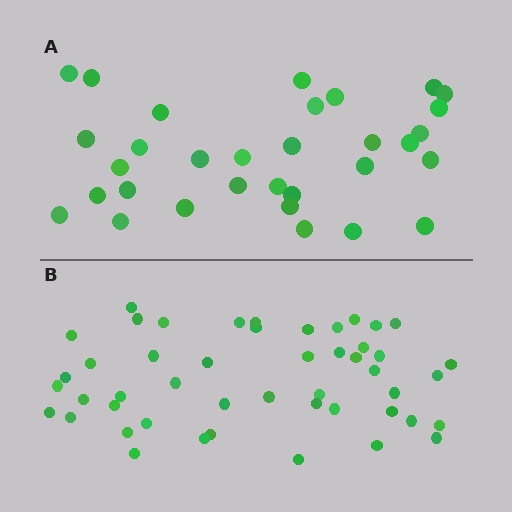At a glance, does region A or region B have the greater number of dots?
Region B (the bottom region) has more dots.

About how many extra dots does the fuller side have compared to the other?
Region B has approximately 15 more dots than region A.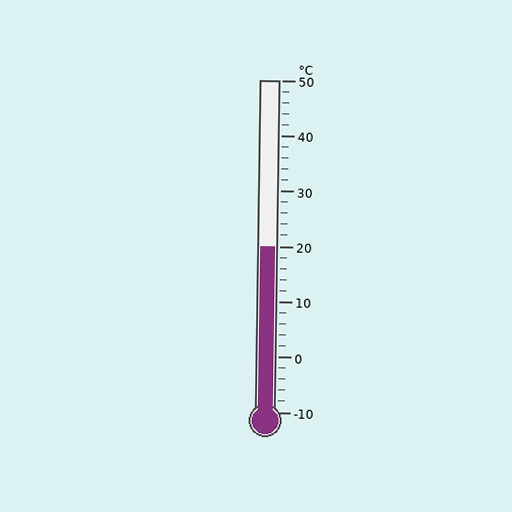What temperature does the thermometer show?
The thermometer shows approximately 20°C.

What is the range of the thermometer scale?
The thermometer scale ranges from -10°C to 50°C.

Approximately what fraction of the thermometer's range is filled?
The thermometer is filled to approximately 50% of its range.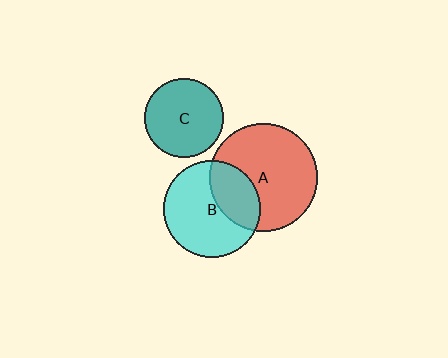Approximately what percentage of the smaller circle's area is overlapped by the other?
Approximately 35%.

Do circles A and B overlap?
Yes.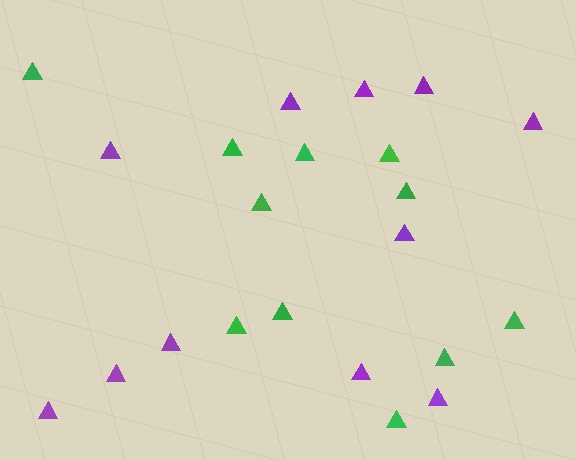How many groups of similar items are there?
There are 2 groups: one group of green triangles (11) and one group of purple triangles (11).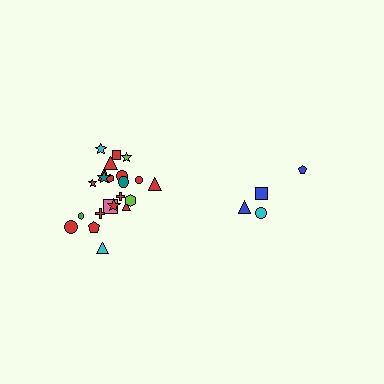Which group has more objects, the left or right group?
The left group.